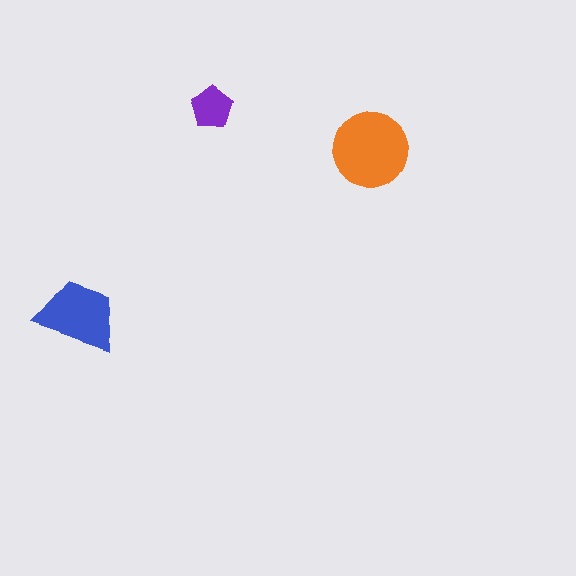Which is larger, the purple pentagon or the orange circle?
The orange circle.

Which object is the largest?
The orange circle.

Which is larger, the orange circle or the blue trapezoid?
The orange circle.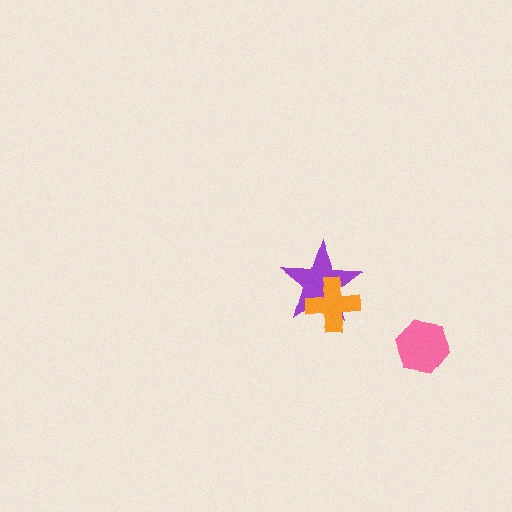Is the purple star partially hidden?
Yes, it is partially covered by another shape.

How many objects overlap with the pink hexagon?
0 objects overlap with the pink hexagon.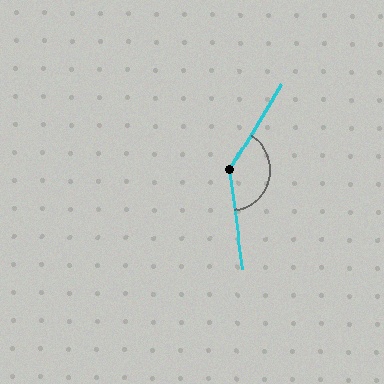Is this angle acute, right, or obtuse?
It is obtuse.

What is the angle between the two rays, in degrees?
Approximately 141 degrees.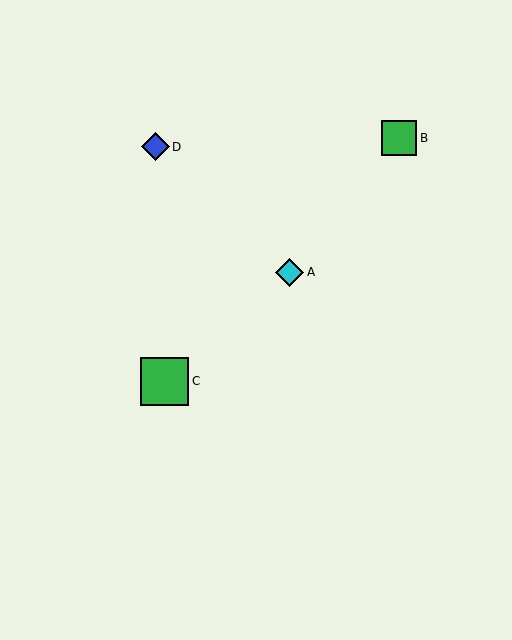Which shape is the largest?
The green square (labeled C) is the largest.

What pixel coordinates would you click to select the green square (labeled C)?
Click at (165, 381) to select the green square C.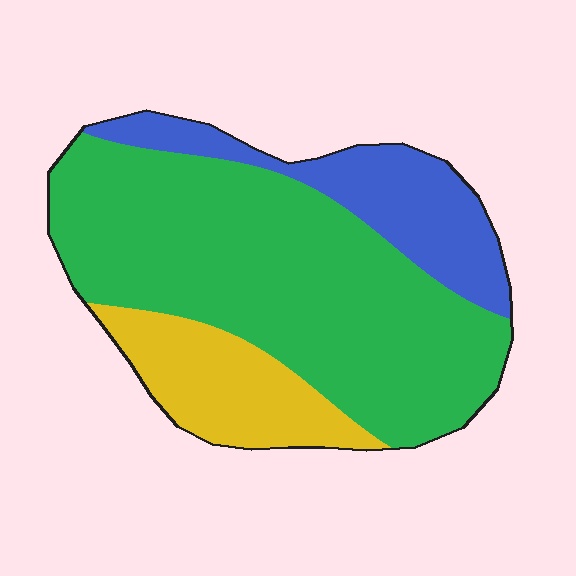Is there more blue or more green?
Green.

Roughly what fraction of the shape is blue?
Blue takes up less than a quarter of the shape.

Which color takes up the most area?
Green, at roughly 65%.